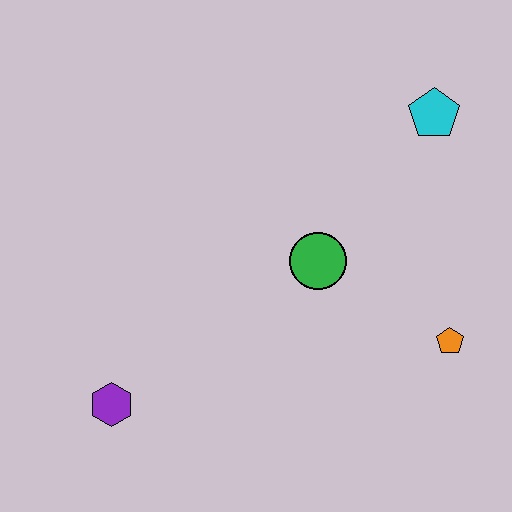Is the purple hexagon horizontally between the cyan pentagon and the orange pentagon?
No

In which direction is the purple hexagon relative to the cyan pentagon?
The purple hexagon is to the left of the cyan pentagon.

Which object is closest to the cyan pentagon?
The green circle is closest to the cyan pentagon.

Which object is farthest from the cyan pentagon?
The purple hexagon is farthest from the cyan pentagon.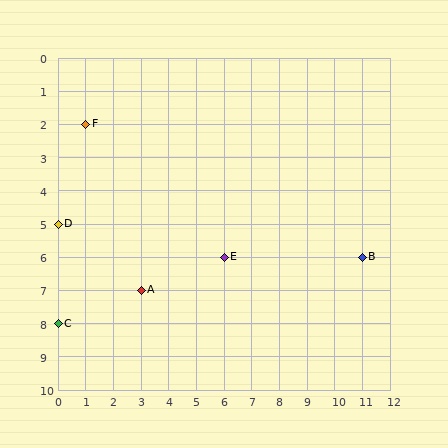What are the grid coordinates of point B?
Point B is at grid coordinates (11, 6).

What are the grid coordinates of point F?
Point F is at grid coordinates (1, 2).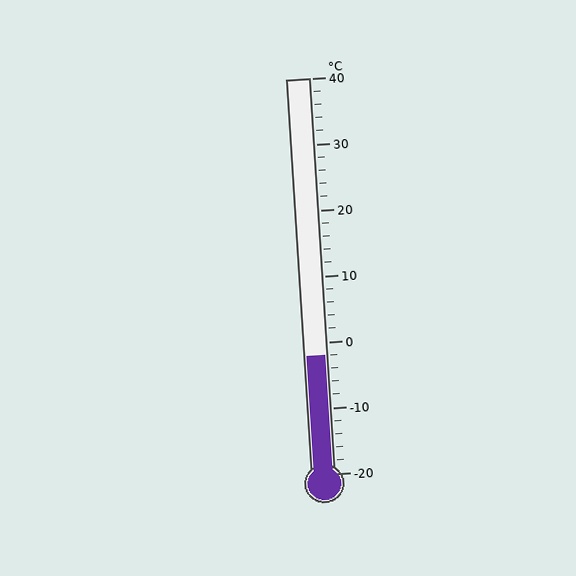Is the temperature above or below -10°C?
The temperature is above -10°C.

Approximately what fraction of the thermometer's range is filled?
The thermometer is filled to approximately 30% of its range.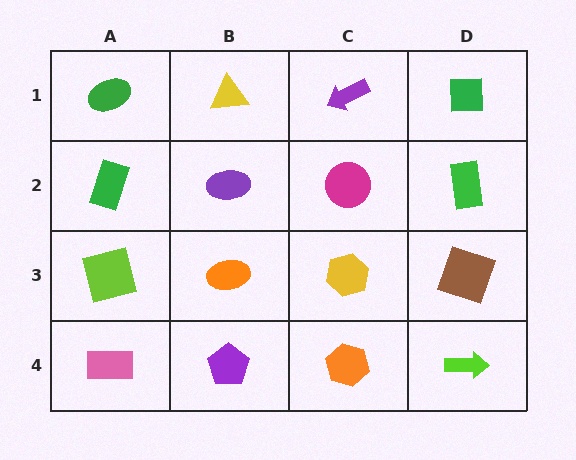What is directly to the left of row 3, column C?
An orange ellipse.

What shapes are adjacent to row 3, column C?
A magenta circle (row 2, column C), an orange hexagon (row 4, column C), an orange ellipse (row 3, column B), a brown square (row 3, column D).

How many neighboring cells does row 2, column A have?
3.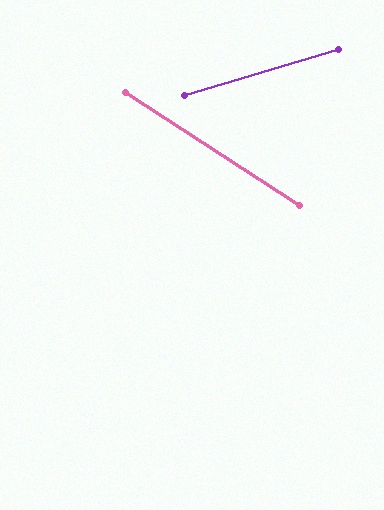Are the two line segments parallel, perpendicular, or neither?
Neither parallel nor perpendicular — they differ by about 49°.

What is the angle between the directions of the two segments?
Approximately 49 degrees.